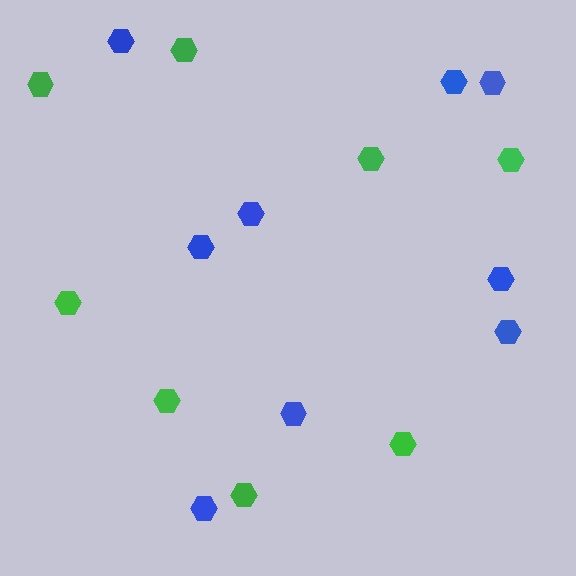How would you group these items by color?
There are 2 groups: one group of green hexagons (8) and one group of blue hexagons (9).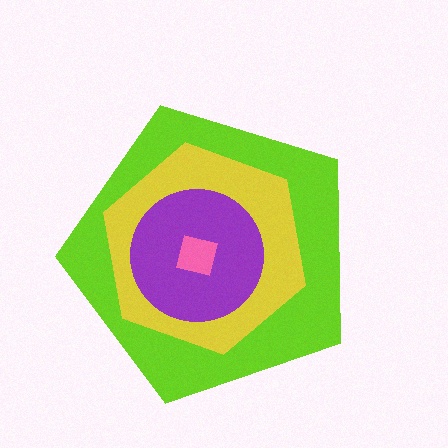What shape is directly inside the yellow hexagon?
The purple circle.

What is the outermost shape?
The lime pentagon.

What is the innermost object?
The pink square.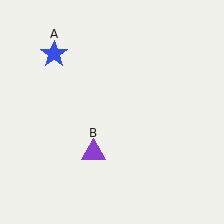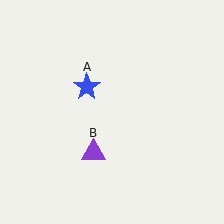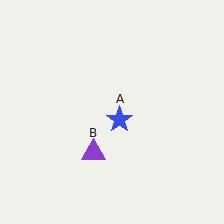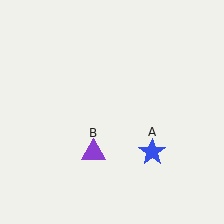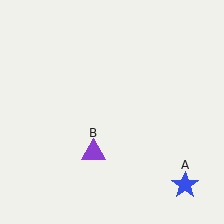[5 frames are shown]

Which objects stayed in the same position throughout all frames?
Purple triangle (object B) remained stationary.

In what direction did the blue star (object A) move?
The blue star (object A) moved down and to the right.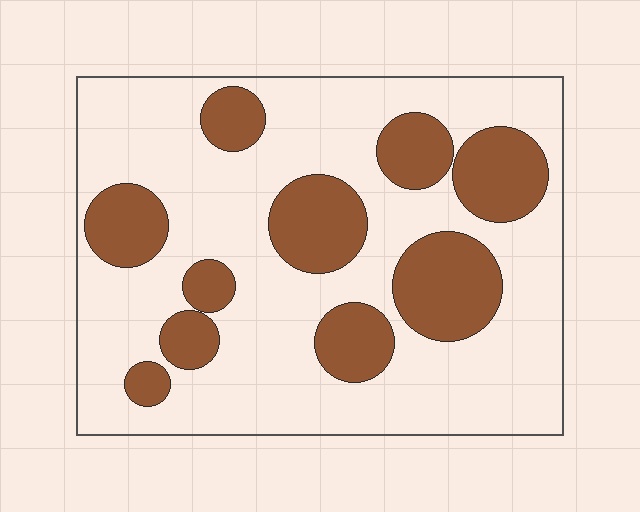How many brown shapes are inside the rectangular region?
10.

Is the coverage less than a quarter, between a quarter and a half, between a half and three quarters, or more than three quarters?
Between a quarter and a half.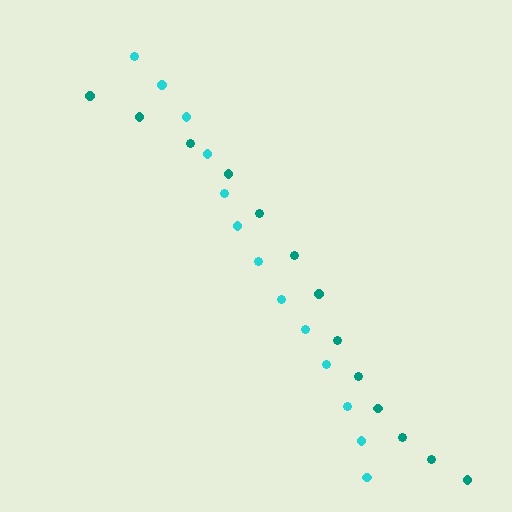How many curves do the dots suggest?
There are 2 distinct paths.